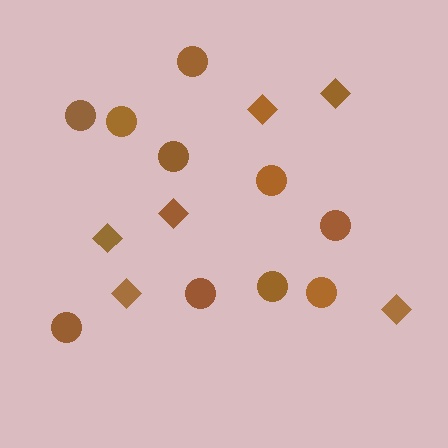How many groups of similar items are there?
There are 2 groups: one group of diamonds (6) and one group of circles (10).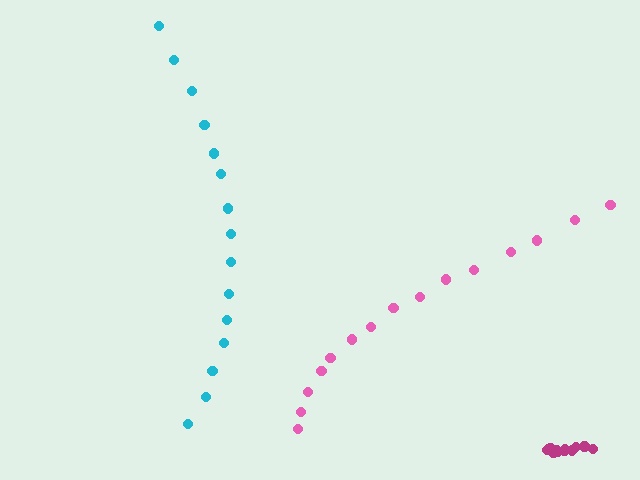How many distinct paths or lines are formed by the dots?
There are 3 distinct paths.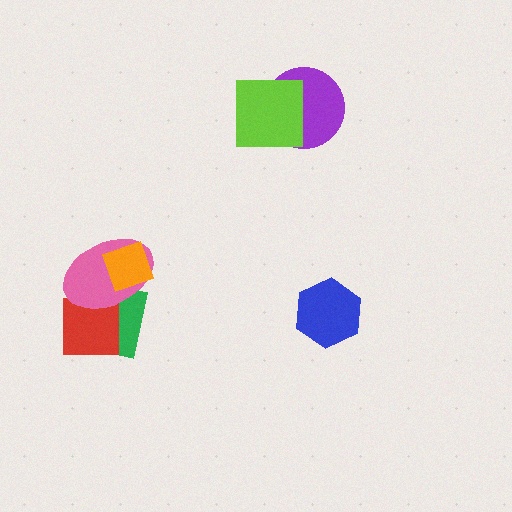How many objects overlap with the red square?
2 objects overlap with the red square.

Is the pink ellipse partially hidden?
Yes, it is partially covered by another shape.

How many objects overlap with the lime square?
1 object overlaps with the lime square.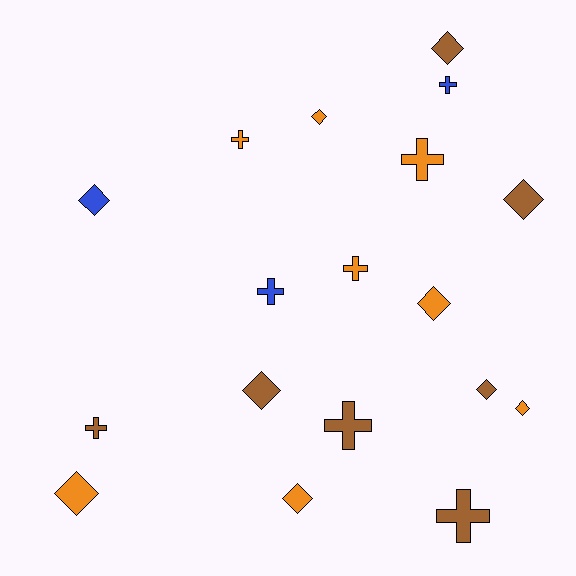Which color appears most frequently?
Orange, with 8 objects.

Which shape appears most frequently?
Diamond, with 10 objects.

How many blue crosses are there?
There are 2 blue crosses.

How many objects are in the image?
There are 18 objects.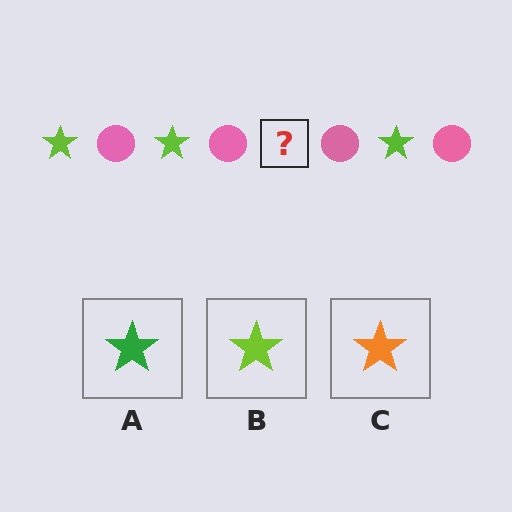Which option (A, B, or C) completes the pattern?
B.